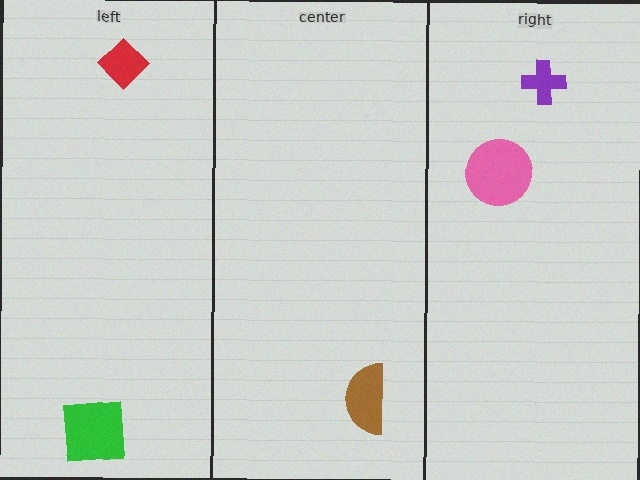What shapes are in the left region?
The green square, the red diamond.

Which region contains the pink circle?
The right region.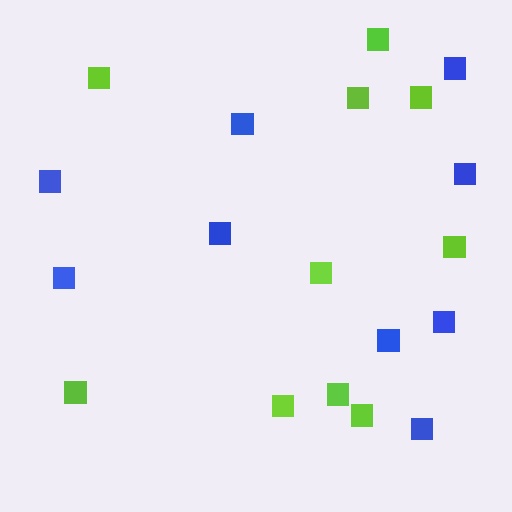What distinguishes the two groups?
There are 2 groups: one group of blue squares (9) and one group of lime squares (10).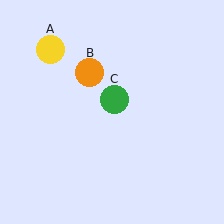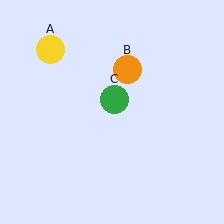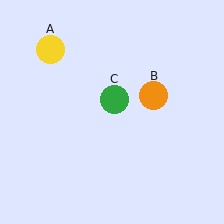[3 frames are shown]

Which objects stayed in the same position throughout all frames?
Yellow circle (object A) and green circle (object C) remained stationary.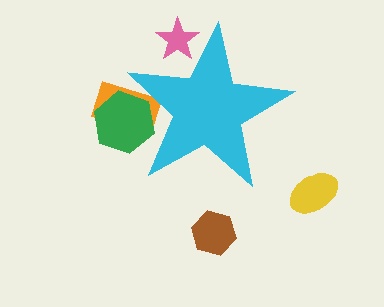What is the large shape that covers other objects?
A cyan star.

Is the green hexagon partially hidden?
Yes, the green hexagon is partially hidden behind the cyan star.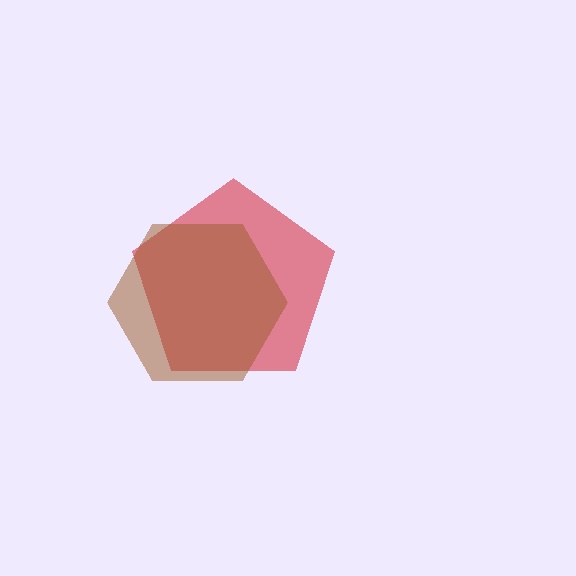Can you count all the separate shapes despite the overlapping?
Yes, there are 2 separate shapes.